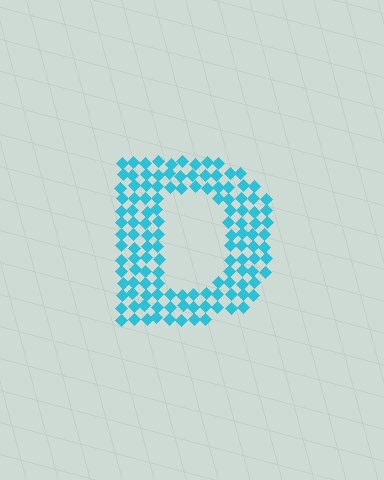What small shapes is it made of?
It is made of small diamonds.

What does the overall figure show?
The overall figure shows the letter D.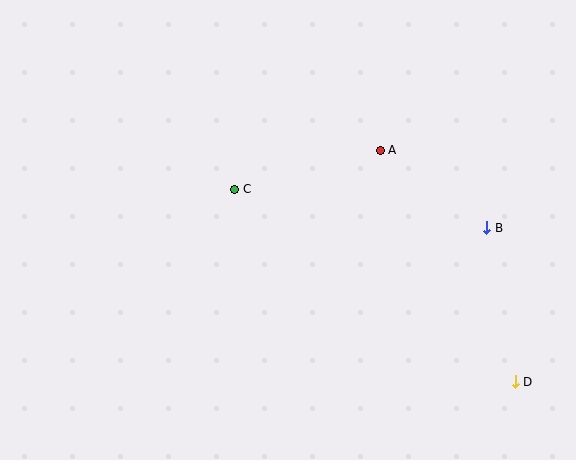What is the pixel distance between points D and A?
The distance between D and A is 268 pixels.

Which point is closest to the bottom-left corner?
Point C is closest to the bottom-left corner.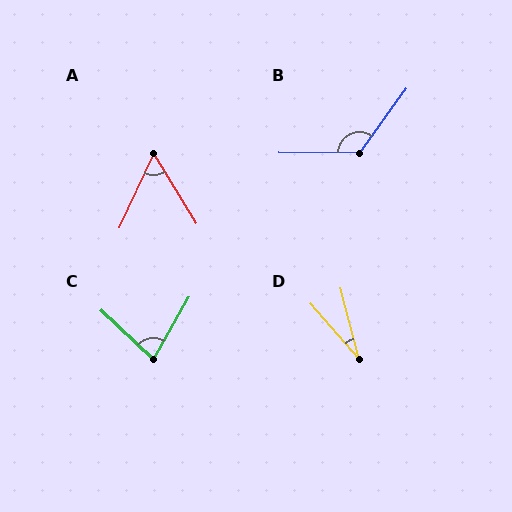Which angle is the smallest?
D, at approximately 26 degrees.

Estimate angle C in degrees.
Approximately 77 degrees.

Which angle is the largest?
B, at approximately 126 degrees.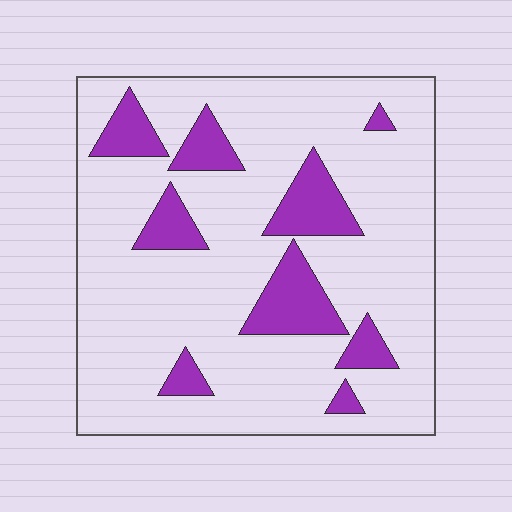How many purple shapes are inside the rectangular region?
9.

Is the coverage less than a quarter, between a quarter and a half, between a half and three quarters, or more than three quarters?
Less than a quarter.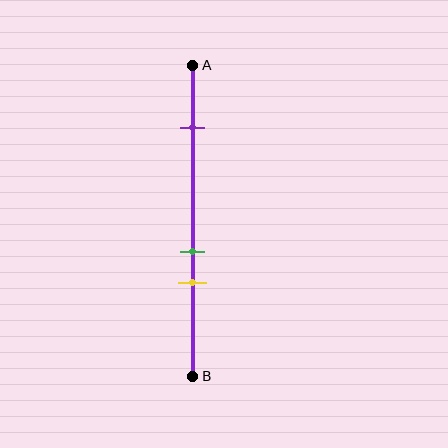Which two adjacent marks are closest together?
The green and yellow marks are the closest adjacent pair.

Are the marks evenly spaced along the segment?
No, the marks are not evenly spaced.